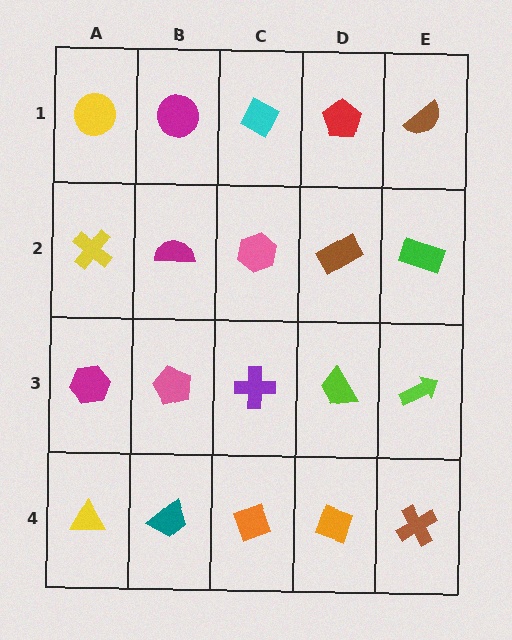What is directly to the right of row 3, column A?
A pink pentagon.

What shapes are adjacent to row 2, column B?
A magenta circle (row 1, column B), a pink pentagon (row 3, column B), a yellow cross (row 2, column A), a pink hexagon (row 2, column C).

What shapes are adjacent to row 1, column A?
A yellow cross (row 2, column A), a magenta circle (row 1, column B).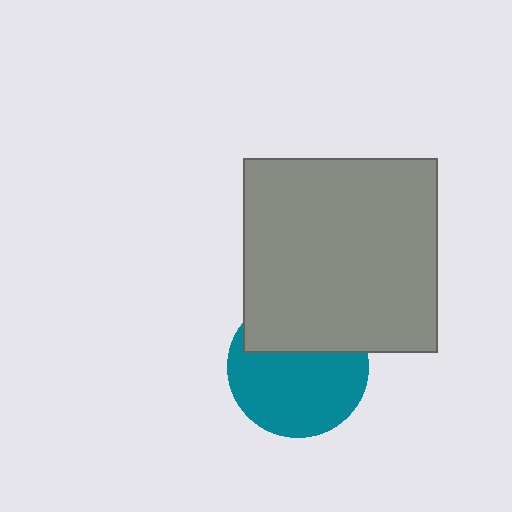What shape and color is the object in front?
The object in front is a gray square.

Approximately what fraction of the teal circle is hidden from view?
Roughly 36% of the teal circle is hidden behind the gray square.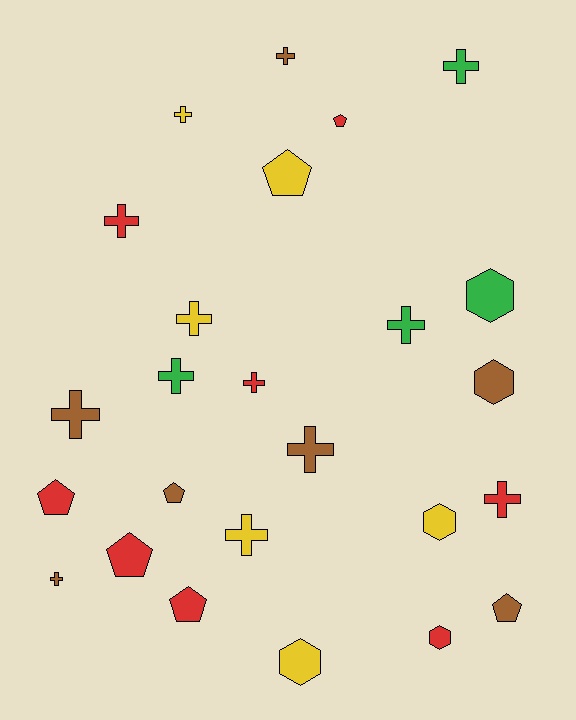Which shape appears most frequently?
Cross, with 13 objects.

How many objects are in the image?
There are 25 objects.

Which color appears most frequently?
Red, with 8 objects.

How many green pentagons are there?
There are no green pentagons.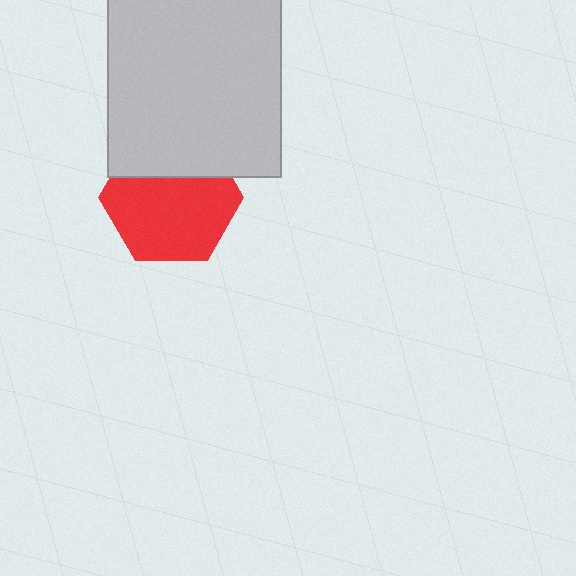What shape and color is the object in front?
The object in front is a light gray rectangle.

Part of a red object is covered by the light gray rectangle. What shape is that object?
It is a hexagon.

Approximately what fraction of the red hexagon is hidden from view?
Roughly 31% of the red hexagon is hidden behind the light gray rectangle.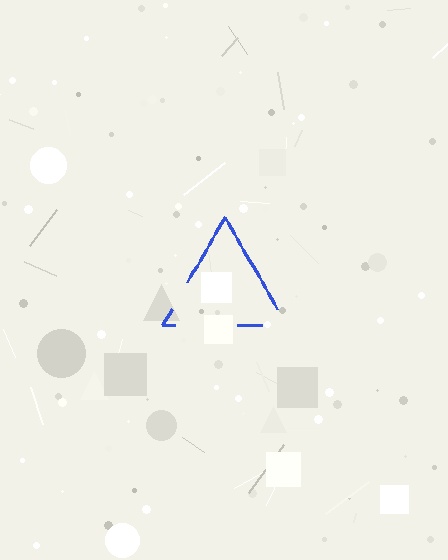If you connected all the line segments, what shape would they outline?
They would outline a triangle.